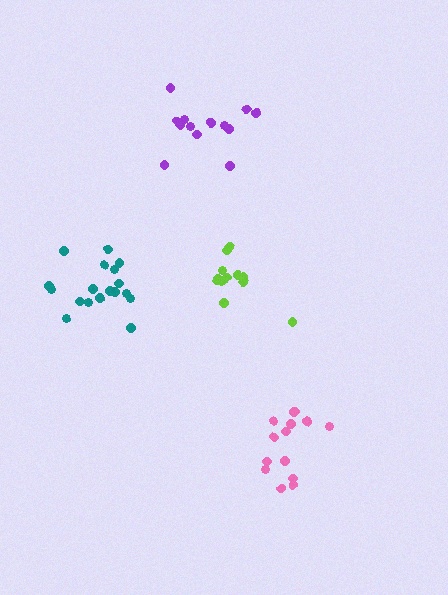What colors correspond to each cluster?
The clusters are colored: lime, pink, purple, teal.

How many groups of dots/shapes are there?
There are 4 groups.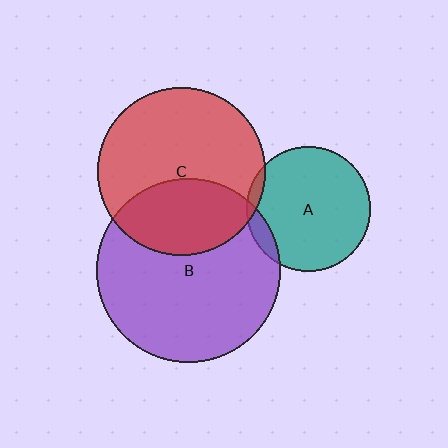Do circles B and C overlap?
Yes.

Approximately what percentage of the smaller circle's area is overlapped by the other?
Approximately 35%.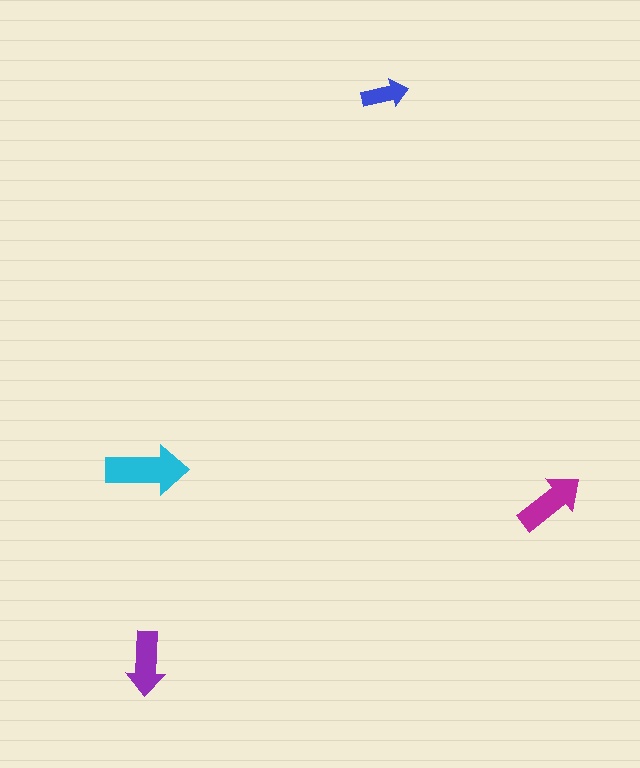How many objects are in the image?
There are 4 objects in the image.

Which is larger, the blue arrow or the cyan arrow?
The cyan one.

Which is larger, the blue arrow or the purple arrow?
The purple one.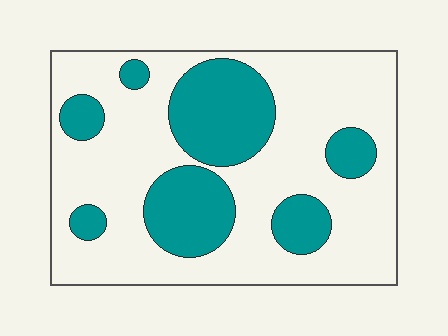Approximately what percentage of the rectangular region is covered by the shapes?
Approximately 30%.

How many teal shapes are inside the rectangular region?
7.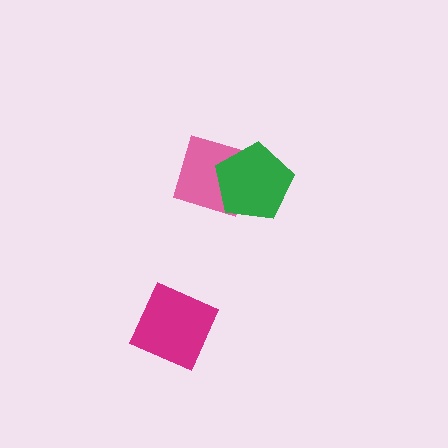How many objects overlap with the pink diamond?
1 object overlaps with the pink diamond.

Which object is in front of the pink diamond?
The green pentagon is in front of the pink diamond.